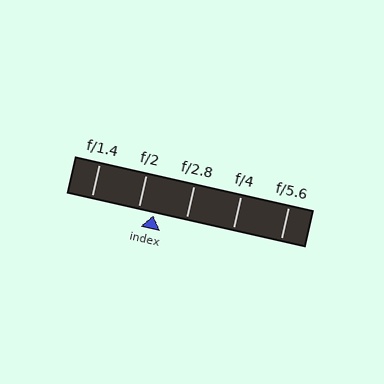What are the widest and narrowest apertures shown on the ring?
The widest aperture shown is f/1.4 and the narrowest is f/5.6.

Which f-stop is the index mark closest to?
The index mark is closest to f/2.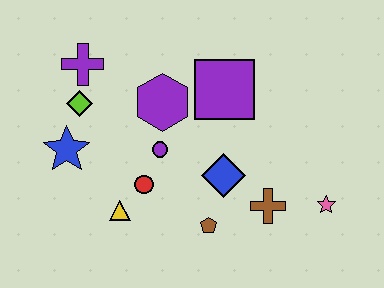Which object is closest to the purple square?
The purple hexagon is closest to the purple square.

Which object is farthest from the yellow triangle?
The pink star is farthest from the yellow triangle.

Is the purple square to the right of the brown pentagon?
Yes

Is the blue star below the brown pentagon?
No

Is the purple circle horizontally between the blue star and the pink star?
Yes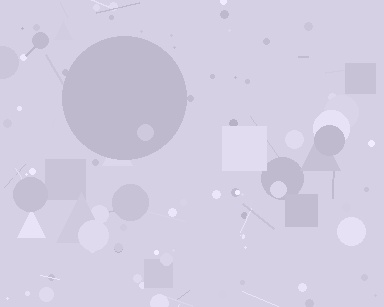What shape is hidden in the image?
A circle is hidden in the image.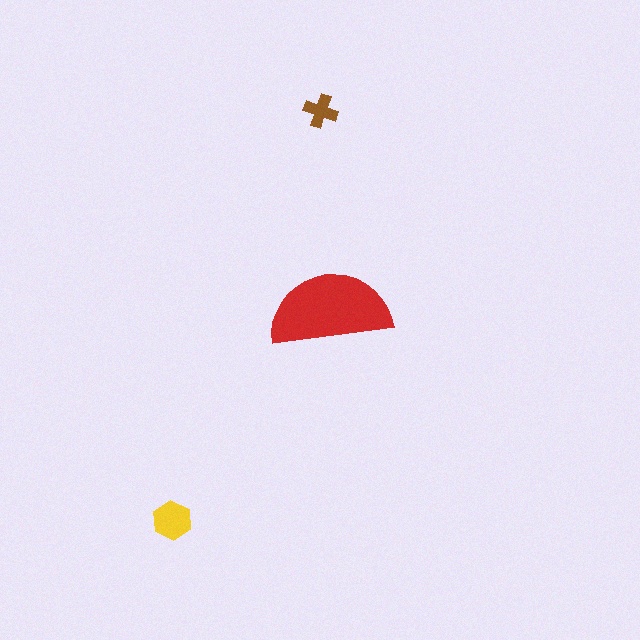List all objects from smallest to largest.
The brown cross, the yellow hexagon, the red semicircle.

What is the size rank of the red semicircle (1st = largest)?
1st.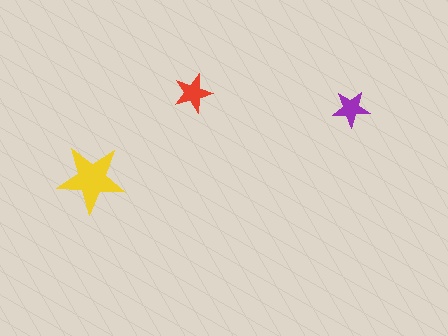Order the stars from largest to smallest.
the yellow one, the red one, the purple one.